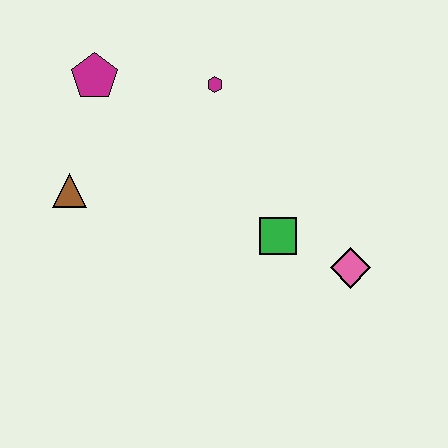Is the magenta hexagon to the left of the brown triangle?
No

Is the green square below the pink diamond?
No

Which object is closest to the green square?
The pink diamond is closest to the green square.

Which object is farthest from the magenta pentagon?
The pink diamond is farthest from the magenta pentagon.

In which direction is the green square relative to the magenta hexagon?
The green square is below the magenta hexagon.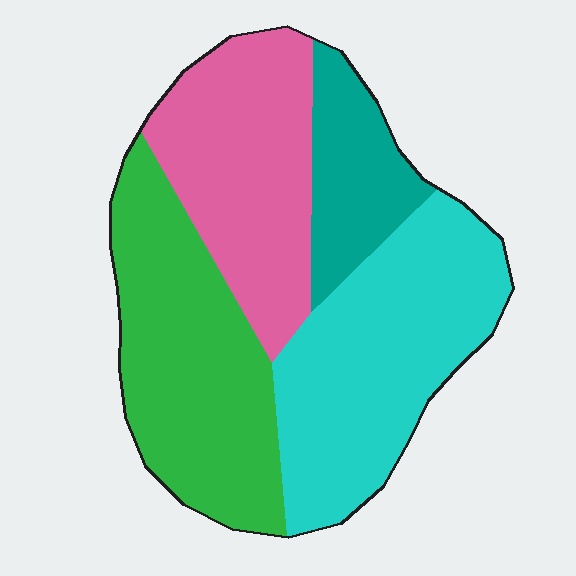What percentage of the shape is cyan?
Cyan covers 32% of the shape.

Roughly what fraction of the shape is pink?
Pink takes up about one quarter (1/4) of the shape.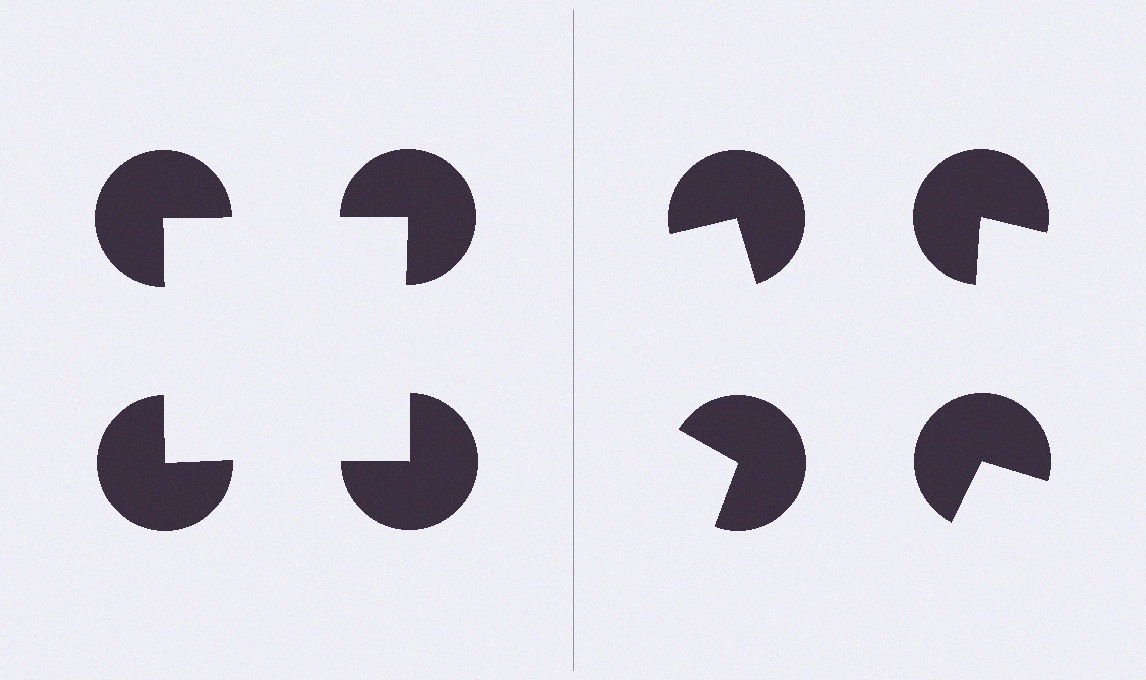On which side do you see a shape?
An illusory square appears on the left side. On the right side the wedge cuts are rotated, so no coherent shape forms.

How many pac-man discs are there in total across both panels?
8 — 4 on each side.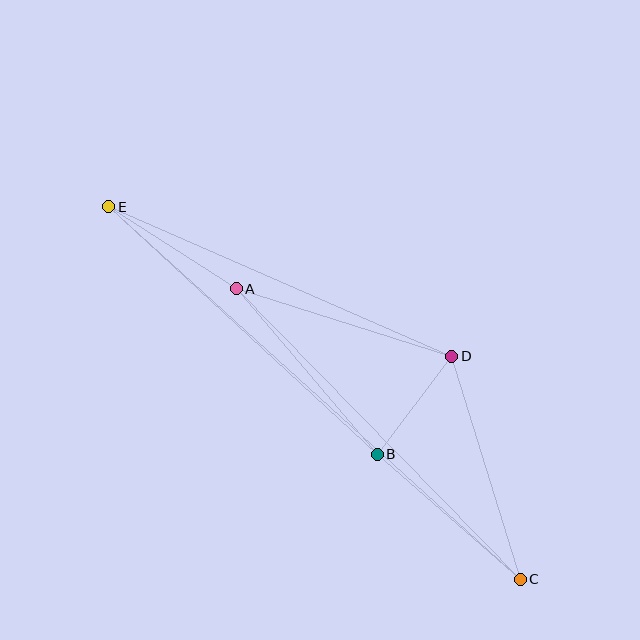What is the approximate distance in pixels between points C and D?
The distance between C and D is approximately 233 pixels.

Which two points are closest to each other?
Points B and D are closest to each other.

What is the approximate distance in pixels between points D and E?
The distance between D and E is approximately 374 pixels.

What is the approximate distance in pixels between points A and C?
The distance between A and C is approximately 406 pixels.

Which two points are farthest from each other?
Points C and E are farthest from each other.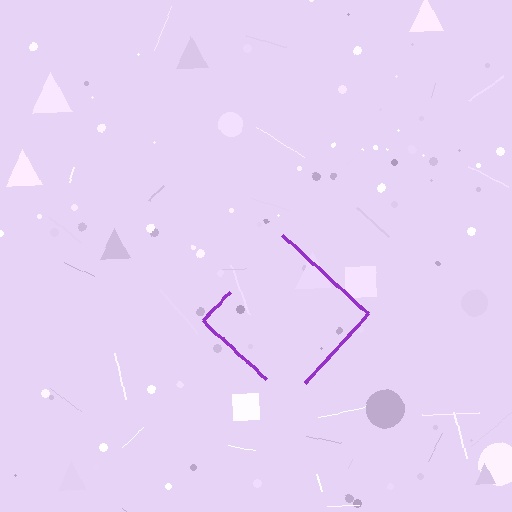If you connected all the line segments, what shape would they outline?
They would outline a diamond.